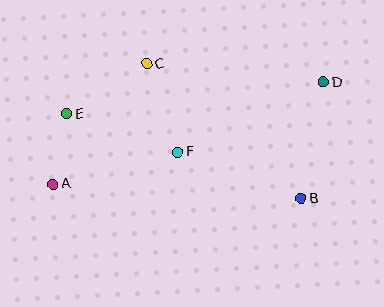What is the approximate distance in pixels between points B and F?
The distance between B and F is approximately 132 pixels.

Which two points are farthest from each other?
Points A and D are farthest from each other.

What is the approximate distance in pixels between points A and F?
The distance between A and F is approximately 129 pixels.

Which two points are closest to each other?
Points A and E are closest to each other.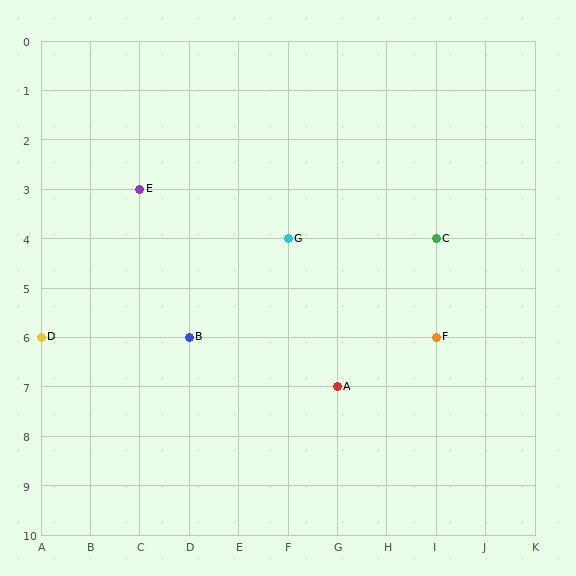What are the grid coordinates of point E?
Point E is at grid coordinates (C, 3).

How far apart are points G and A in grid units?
Points G and A are 1 column and 3 rows apart (about 3.2 grid units diagonally).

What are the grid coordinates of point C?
Point C is at grid coordinates (I, 4).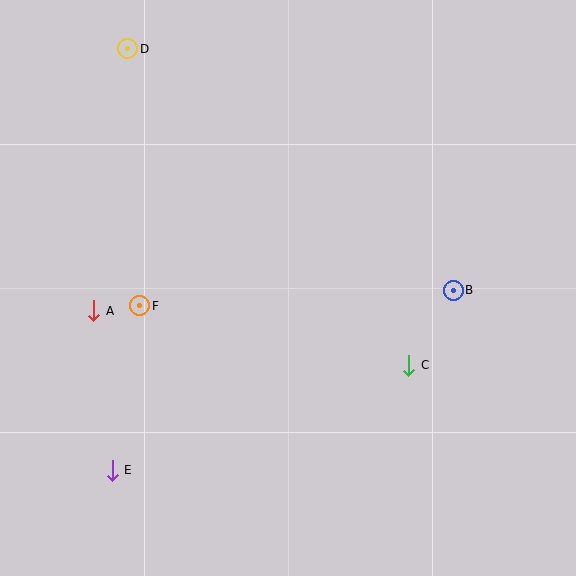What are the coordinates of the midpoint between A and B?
The midpoint between A and B is at (273, 300).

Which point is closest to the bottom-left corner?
Point E is closest to the bottom-left corner.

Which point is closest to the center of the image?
Point C at (409, 365) is closest to the center.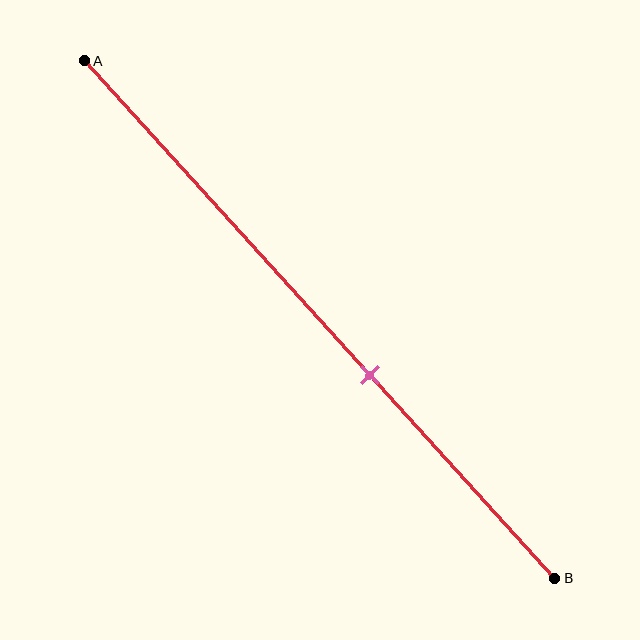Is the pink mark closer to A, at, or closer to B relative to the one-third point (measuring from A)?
The pink mark is closer to point B than the one-third point of segment AB.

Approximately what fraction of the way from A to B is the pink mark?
The pink mark is approximately 60% of the way from A to B.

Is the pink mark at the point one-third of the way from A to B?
No, the mark is at about 60% from A, not at the 33% one-third point.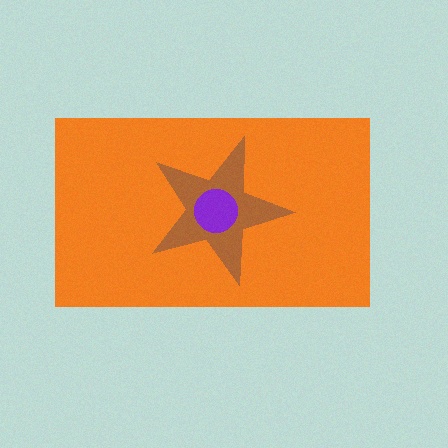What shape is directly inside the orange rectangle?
The brown star.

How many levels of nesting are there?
3.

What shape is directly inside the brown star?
The purple circle.